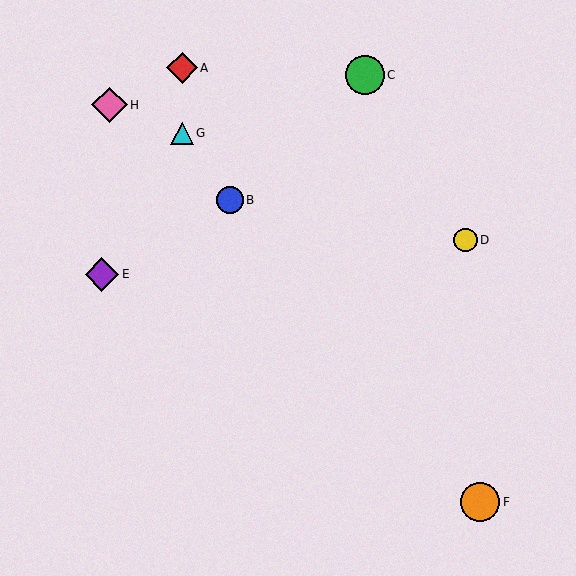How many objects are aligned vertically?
2 objects (A, G) are aligned vertically.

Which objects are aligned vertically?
Objects A, G are aligned vertically.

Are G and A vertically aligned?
Yes, both are at x≈182.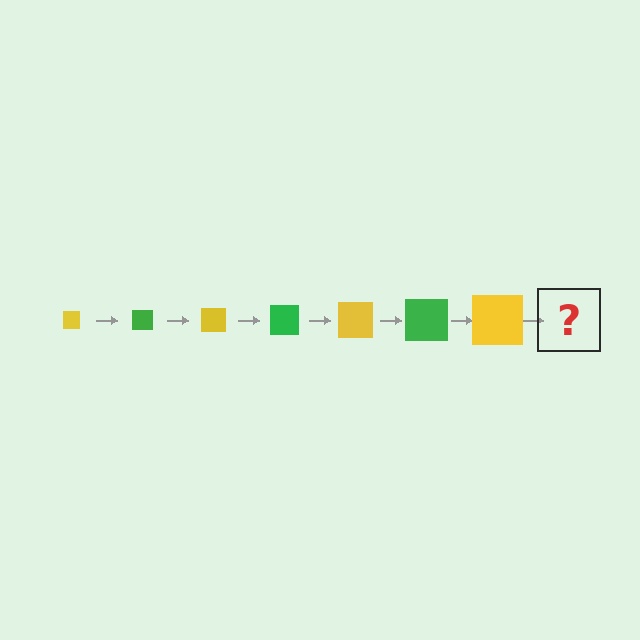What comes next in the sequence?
The next element should be a green square, larger than the previous one.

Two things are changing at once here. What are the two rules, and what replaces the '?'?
The two rules are that the square grows larger each step and the color cycles through yellow and green. The '?' should be a green square, larger than the previous one.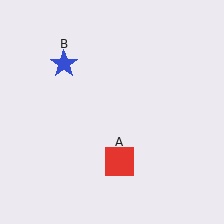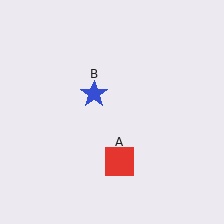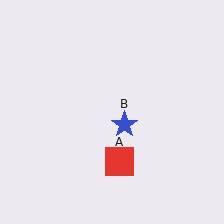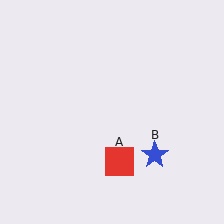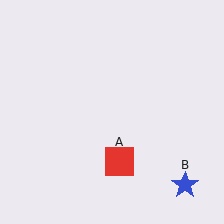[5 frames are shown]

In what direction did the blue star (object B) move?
The blue star (object B) moved down and to the right.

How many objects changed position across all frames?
1 object changed position: blue star (object B).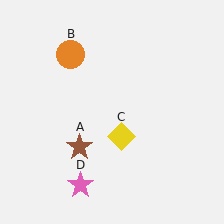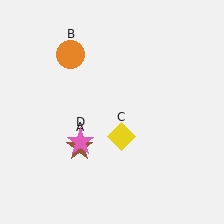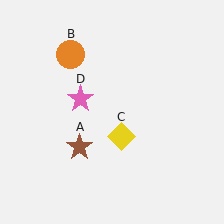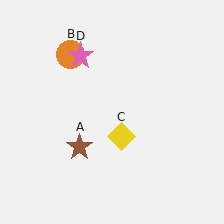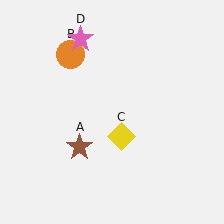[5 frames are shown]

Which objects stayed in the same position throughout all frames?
Brown star (object A) and orange circle (object B) and yellow diamond (object C) remained stationary.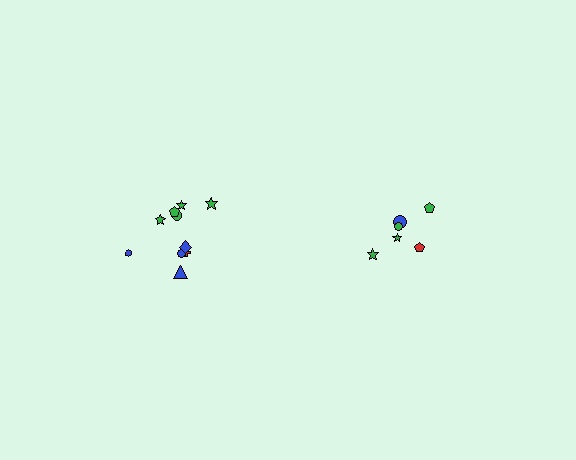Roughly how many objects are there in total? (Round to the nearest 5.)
Roughly 15 objects in total.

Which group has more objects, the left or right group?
The left group.